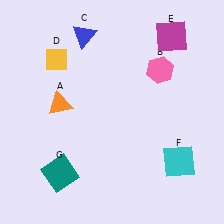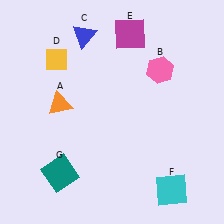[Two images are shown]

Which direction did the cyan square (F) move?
The cyan square (F) moved down.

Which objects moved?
The objects that moved are: the magenta square (E), the cyan square (F).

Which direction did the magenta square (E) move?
The magenta square (E) moved left.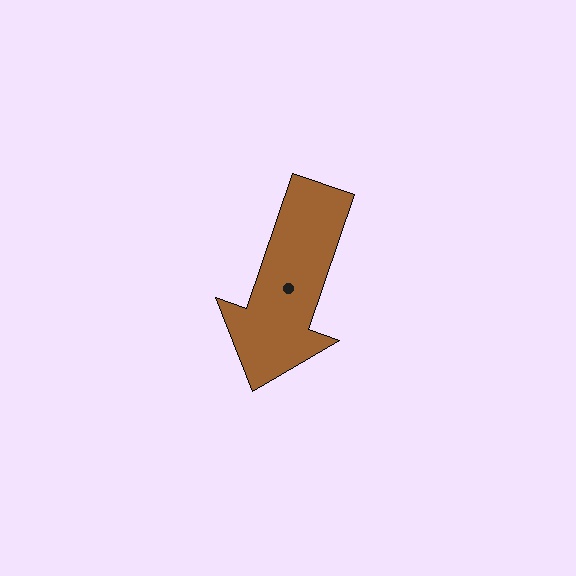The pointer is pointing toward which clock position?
Roughly 7 o'clock.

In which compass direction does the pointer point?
South.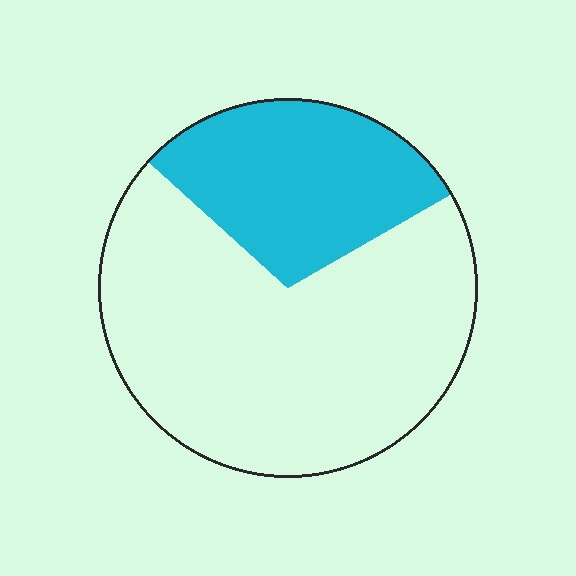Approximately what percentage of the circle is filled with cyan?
Approximately 30%.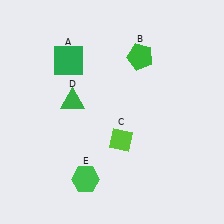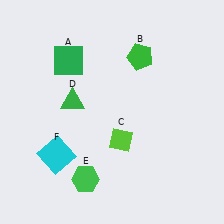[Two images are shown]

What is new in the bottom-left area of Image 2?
A cyan square (F) was added in the bottom-left area of Image 2.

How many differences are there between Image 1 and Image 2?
There is 1 difference between the two images.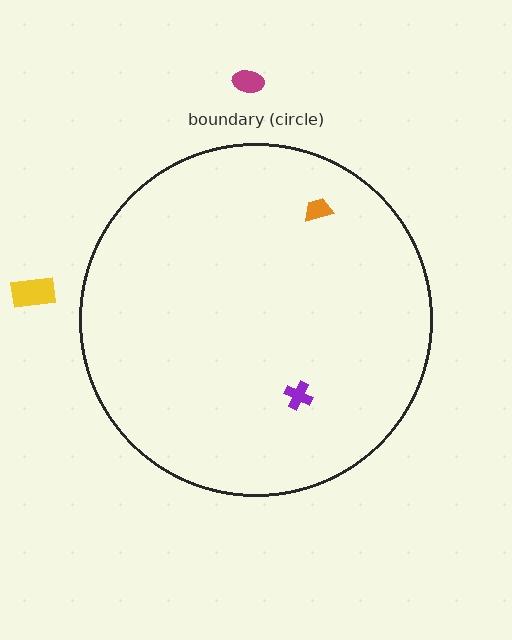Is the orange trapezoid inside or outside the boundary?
Inside.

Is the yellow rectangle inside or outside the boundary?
Outside.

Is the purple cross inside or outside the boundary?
Inside.